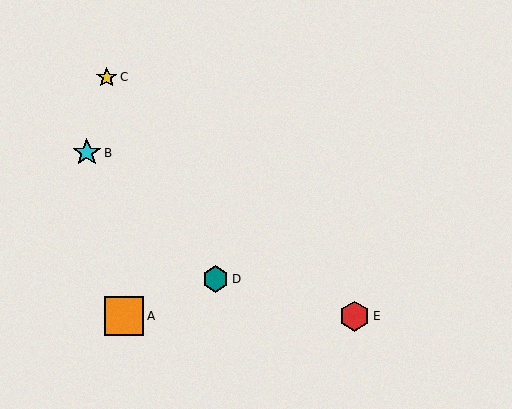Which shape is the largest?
The orange square (labeled A) is the largest.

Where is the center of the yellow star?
The center of the yellow star is at (107, 77).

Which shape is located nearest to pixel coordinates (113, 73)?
The yellow star (labeled C) at (107, 77) is nearest to that location.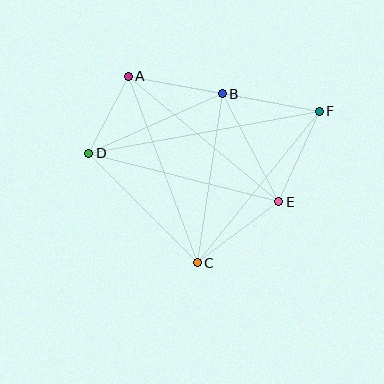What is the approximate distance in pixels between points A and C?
The distance between A and C is approximately 199 pixels.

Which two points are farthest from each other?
Points D and F are farthest from each other.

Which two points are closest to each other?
Points A and D are closest to each other.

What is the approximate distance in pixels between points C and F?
The distance between C and F is approximately 195 pixels.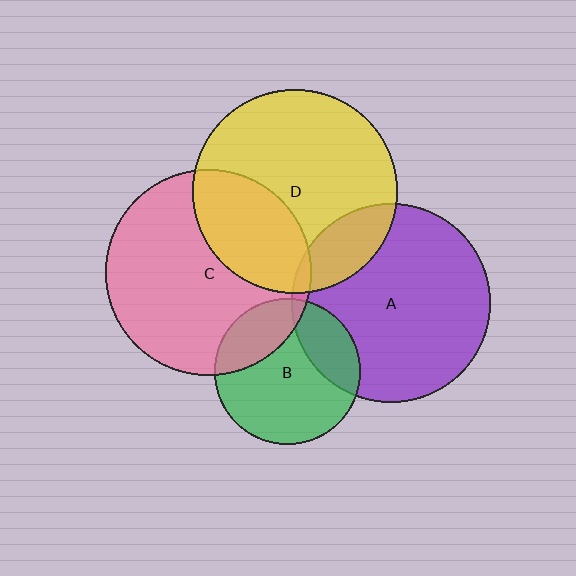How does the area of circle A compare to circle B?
Approximately 1.8 times.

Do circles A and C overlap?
Yes.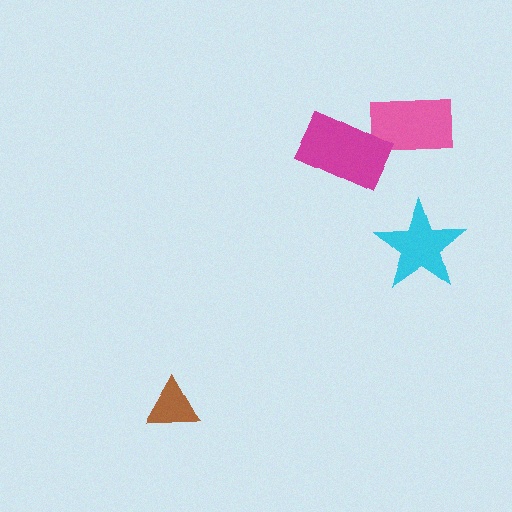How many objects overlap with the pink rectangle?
1 object overlaps with the pink rectangle.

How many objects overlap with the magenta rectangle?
1 object overlaps with the magenta rectangle.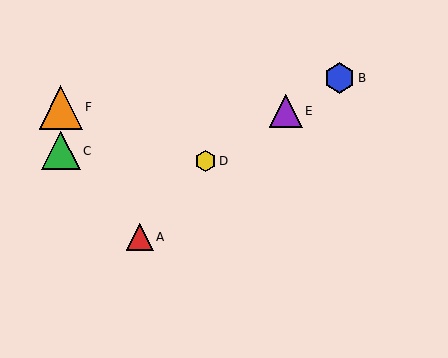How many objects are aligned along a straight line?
3 objects (B, D, E) are aligned along a straight line.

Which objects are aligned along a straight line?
Objects B, D, E are aligned along a straight line.